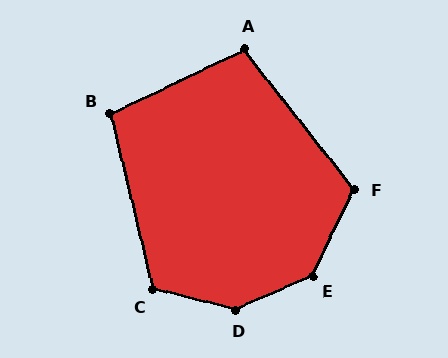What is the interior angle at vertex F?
Approximately 116 degrees (obtuse).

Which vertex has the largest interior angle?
D, at approximately 142 degrees.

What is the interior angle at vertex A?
Approximately 103 degrees (obtuse).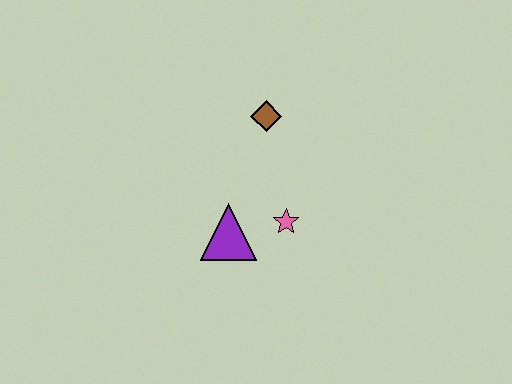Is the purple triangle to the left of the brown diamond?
Yes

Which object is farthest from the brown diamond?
The purple triangle is farthest from the brown diamond.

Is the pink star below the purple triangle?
No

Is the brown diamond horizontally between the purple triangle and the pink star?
Yes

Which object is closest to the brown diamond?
The pink star is closest to the brown diamond.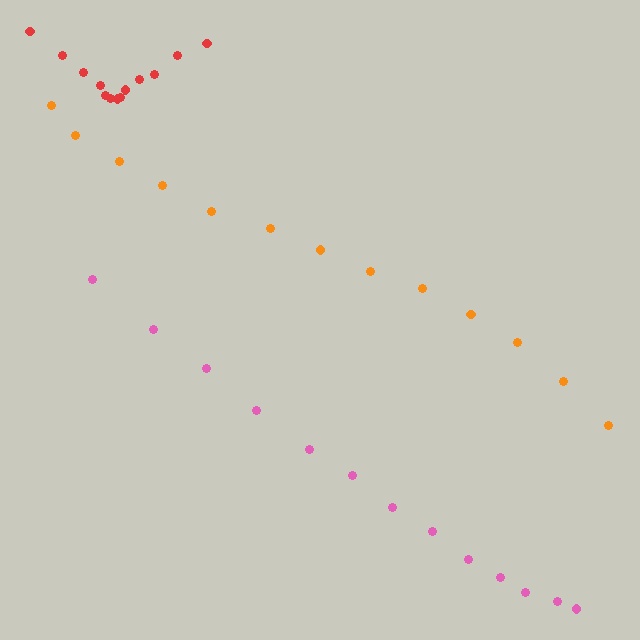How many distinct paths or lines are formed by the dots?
There are 3 distinct paths.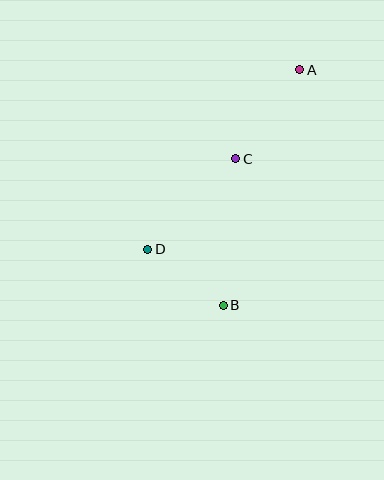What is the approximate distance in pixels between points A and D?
The distance between A and D is approximately 235 pixels.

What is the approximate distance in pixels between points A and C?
The distance between A and C is approximately 110 pixels.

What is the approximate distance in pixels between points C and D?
The distance between C and D is approximately 126 pixels.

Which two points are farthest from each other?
Points A and B are farthest from each other.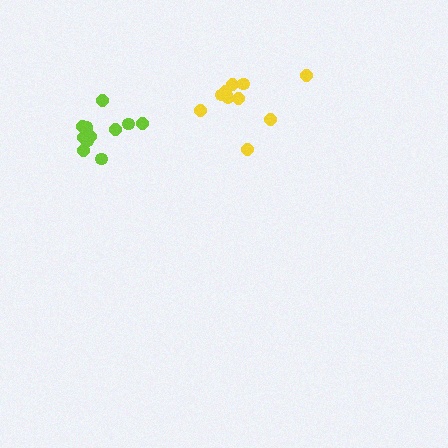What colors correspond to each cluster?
The clusters are colored: lime, yellow.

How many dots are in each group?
Group 1: 11 dots, Group 2: 10 dots (21 total).